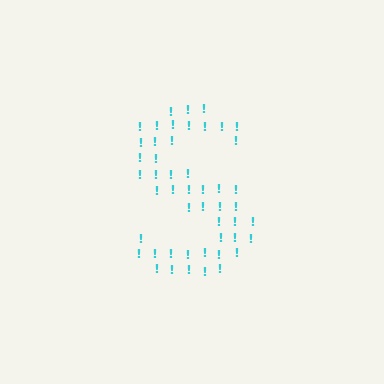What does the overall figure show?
The overall figure shows the letter S.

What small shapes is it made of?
It is made of small exclamation marks.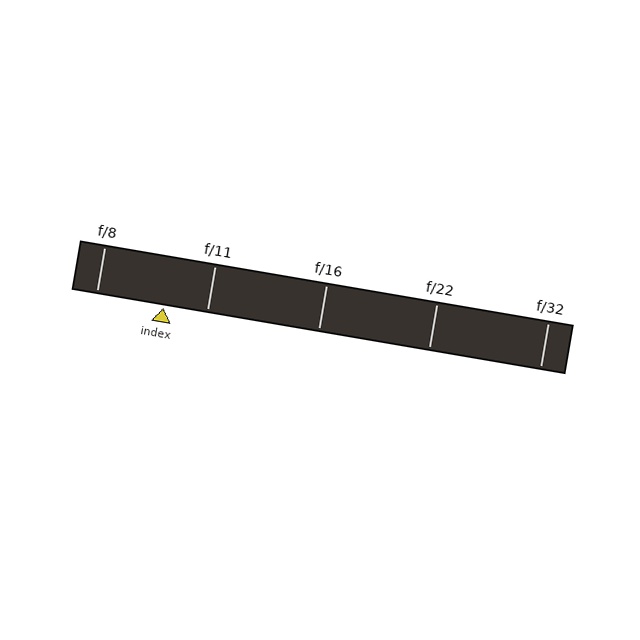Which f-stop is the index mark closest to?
The index mark is closest to f/11.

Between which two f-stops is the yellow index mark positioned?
The index mark is between f/8 and f/11.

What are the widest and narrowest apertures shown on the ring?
The widest aperture shown is f/8 and the narrowest is f/32.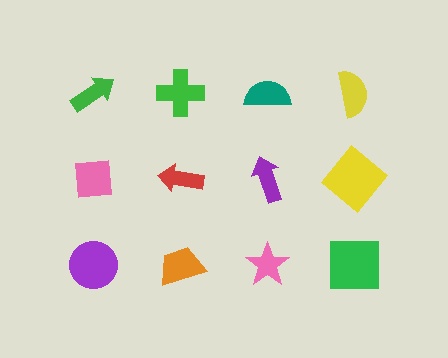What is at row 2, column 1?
A pink square.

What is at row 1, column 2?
A green cross.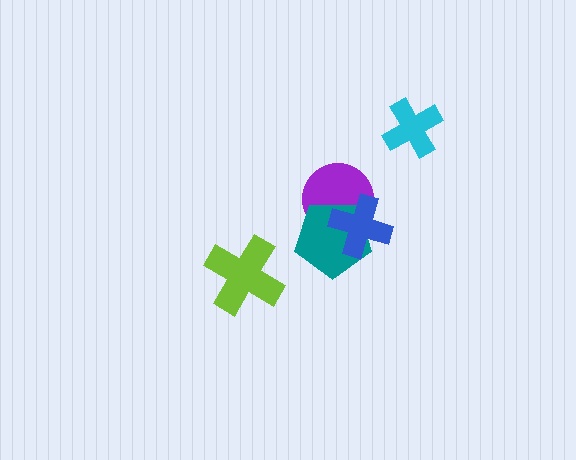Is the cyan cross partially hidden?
No, no other shape covers it.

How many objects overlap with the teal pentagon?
2 objects overlap with the teal pentagon.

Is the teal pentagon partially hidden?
Yes, it is partially covered by another shape.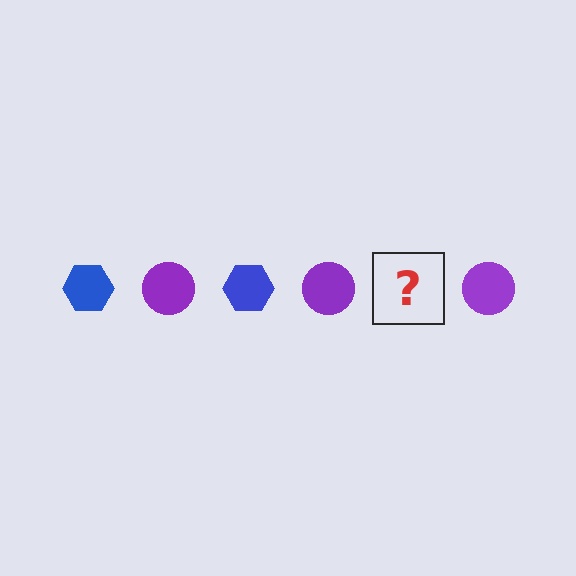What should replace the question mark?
The question mark should be replaced with a blue hexagon.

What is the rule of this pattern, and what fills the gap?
The rule is that the pattern alternates between blue hexagon and purple circle. The gap should be filled with a blue hexagon.